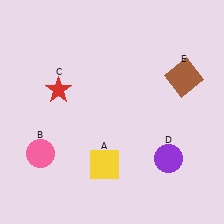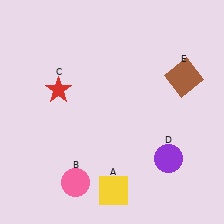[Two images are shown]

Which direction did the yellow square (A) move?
The yellow square (A) moved down.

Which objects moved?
The objects that moved are: the yellow square (A), the pink circle (B).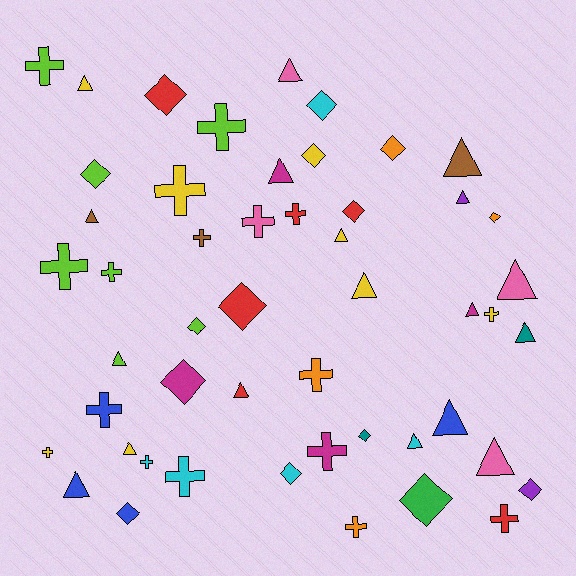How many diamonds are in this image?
There are 15 diamonds.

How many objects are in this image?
There are 50 objects.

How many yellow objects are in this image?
There are 8 yellow objects.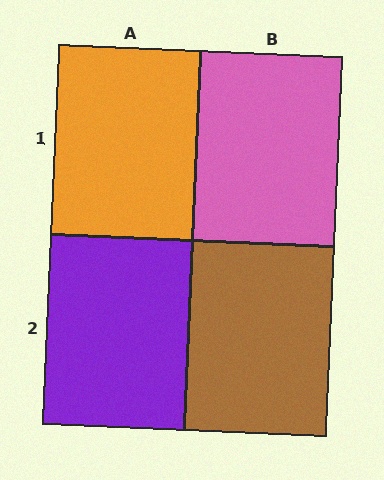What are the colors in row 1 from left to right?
Orange, pink.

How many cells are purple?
1 cell is purple.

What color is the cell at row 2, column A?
Purple.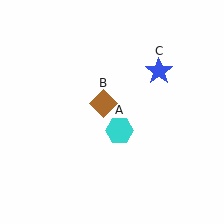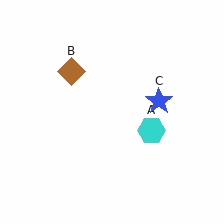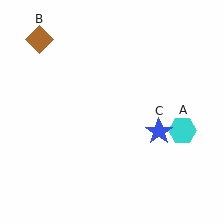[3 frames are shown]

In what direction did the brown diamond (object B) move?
The brown diamond (object B) moved up and to the left.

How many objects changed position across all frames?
3 objects changed position: cyan hexagon (object A), brown diamond (object B), blue star (object C).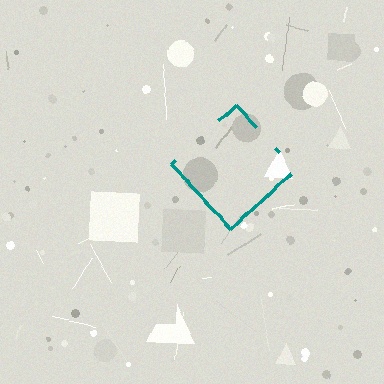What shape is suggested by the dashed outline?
The dashed outline suggests a diamond.